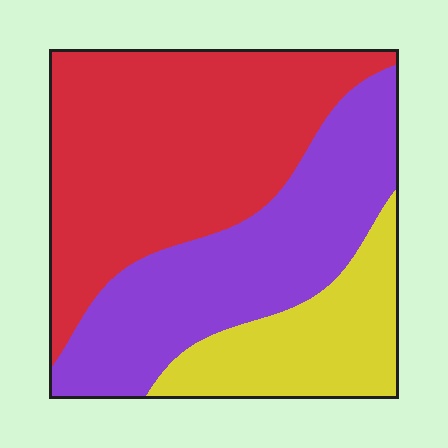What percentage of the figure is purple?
Purple covers 34% of the figure.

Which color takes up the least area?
Yellow, at roughly 20%.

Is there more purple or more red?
Red.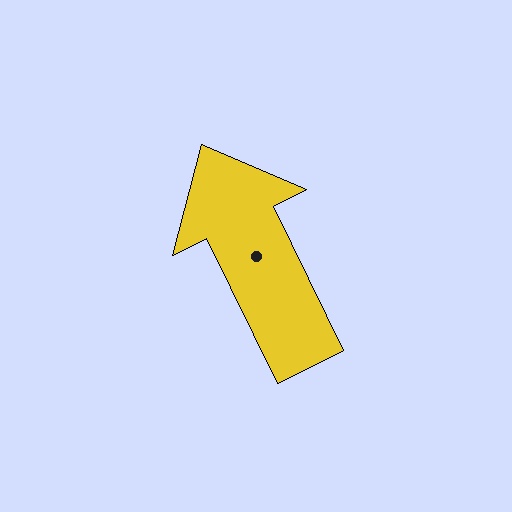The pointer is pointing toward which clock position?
Roughly 11 o'clock.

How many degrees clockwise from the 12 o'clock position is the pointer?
Approximately 334 degrees.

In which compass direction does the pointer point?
Northwest.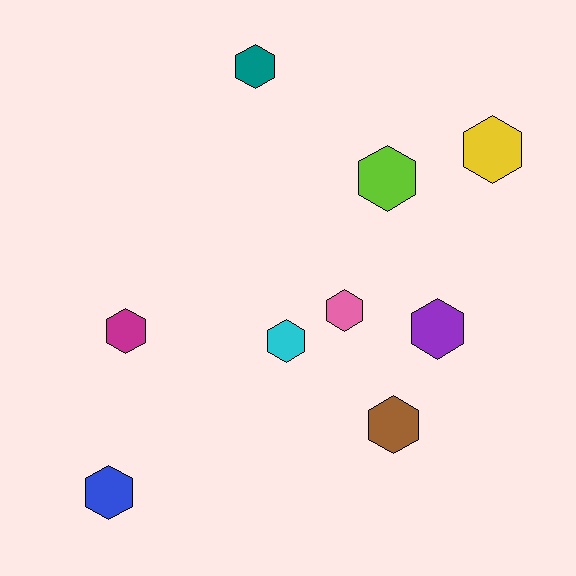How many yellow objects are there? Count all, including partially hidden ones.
There is 1 yellow object.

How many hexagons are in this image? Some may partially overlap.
There are 9 hexagons.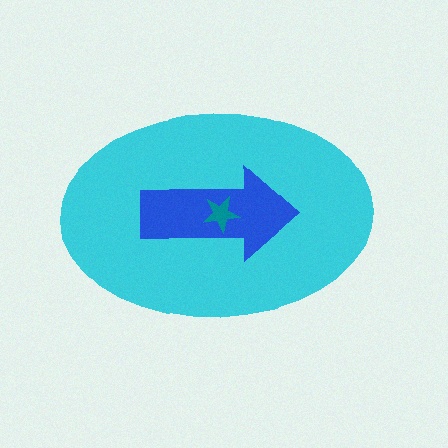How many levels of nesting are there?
3.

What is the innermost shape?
The teal star.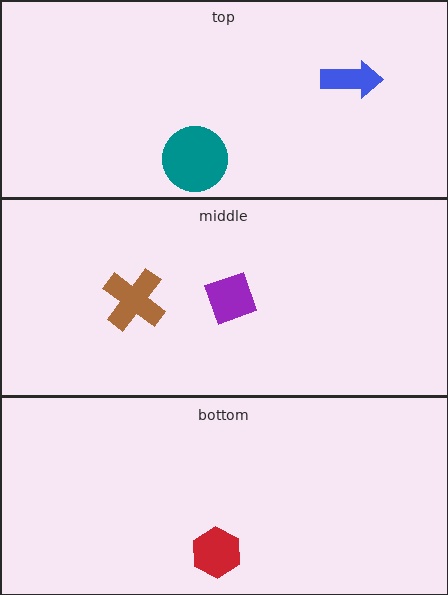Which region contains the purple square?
The middle region.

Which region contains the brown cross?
The middle region.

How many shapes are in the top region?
2.